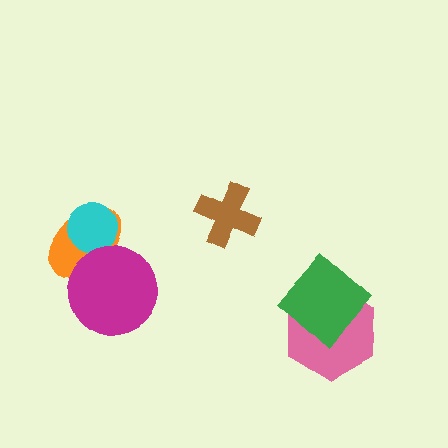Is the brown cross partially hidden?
No, no other shape covers it.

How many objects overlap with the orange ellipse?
2 objects overlap with the orange ellipse.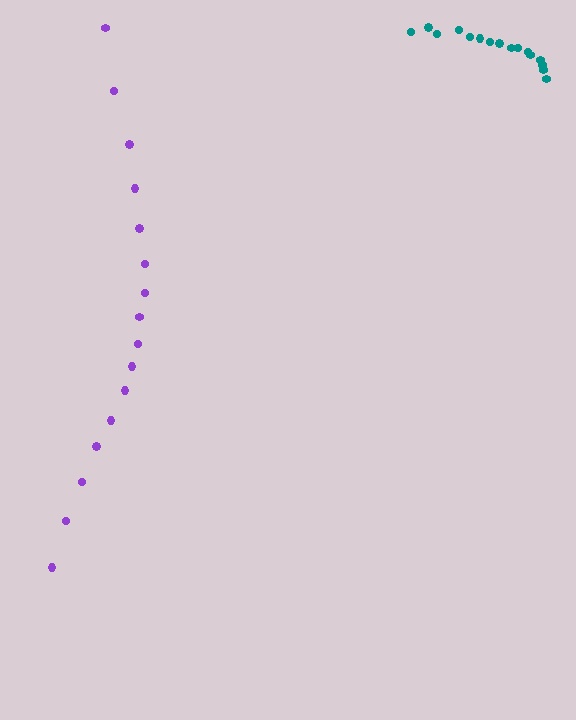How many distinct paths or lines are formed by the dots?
There are 2 distinct paths.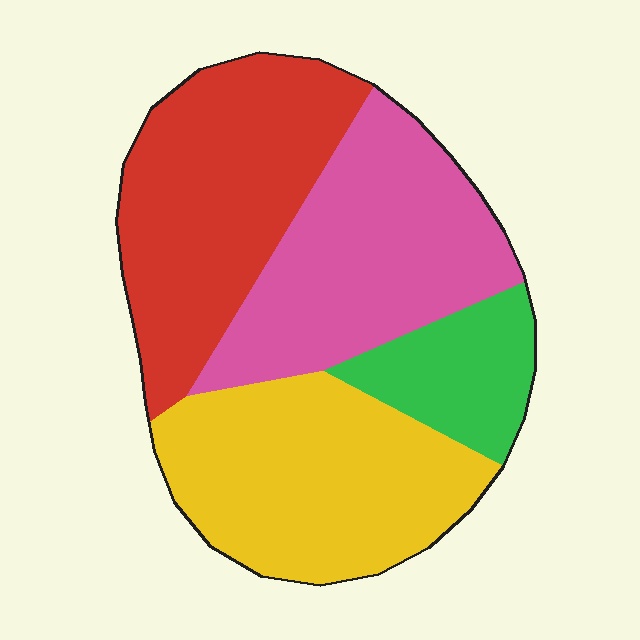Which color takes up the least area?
Green, at roughly 10%.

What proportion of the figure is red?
Red covers 30% of the figure.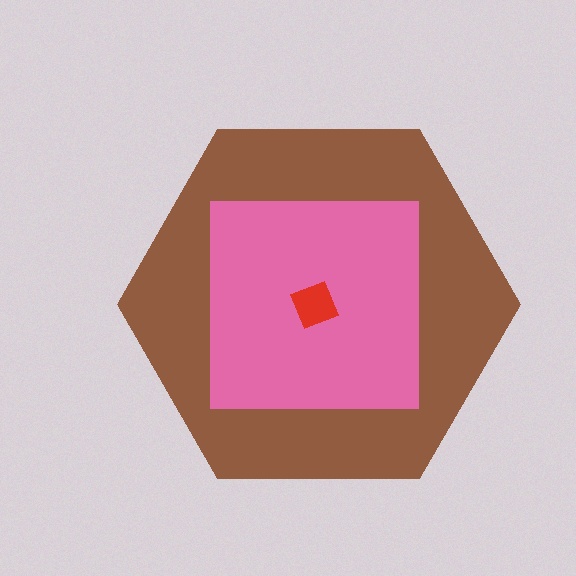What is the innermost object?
The red diamond.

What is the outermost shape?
The brown hexagon.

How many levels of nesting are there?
3.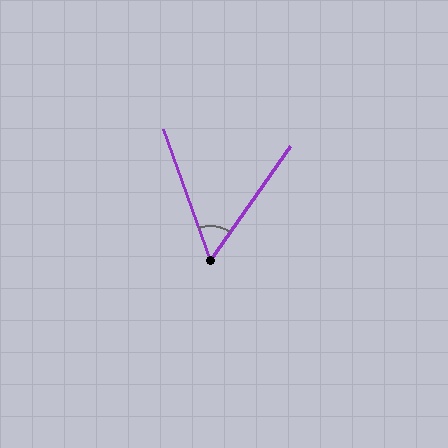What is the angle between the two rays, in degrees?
Approximately 55 degrees.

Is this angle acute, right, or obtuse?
It is acute.